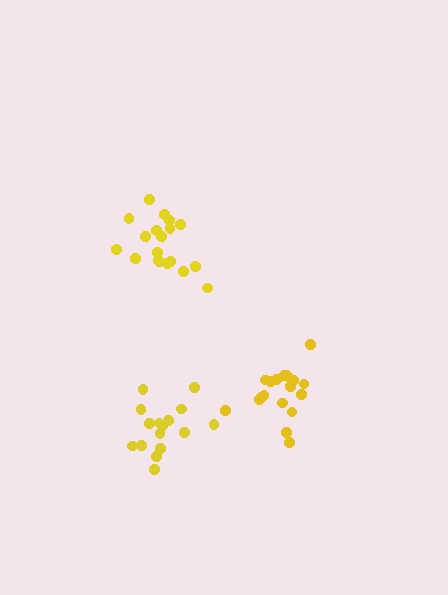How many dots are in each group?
Group 1: 19 dots, Group 2: 16 dots, Group 3: 19 dots (54 total).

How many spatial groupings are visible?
There are 3 spatial groupings.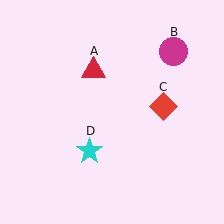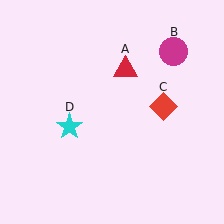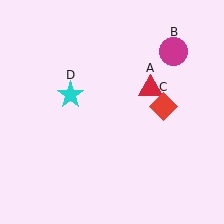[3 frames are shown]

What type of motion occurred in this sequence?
The red triangle (object A), cyan star (object D) rotated clockwise around the center of the scene.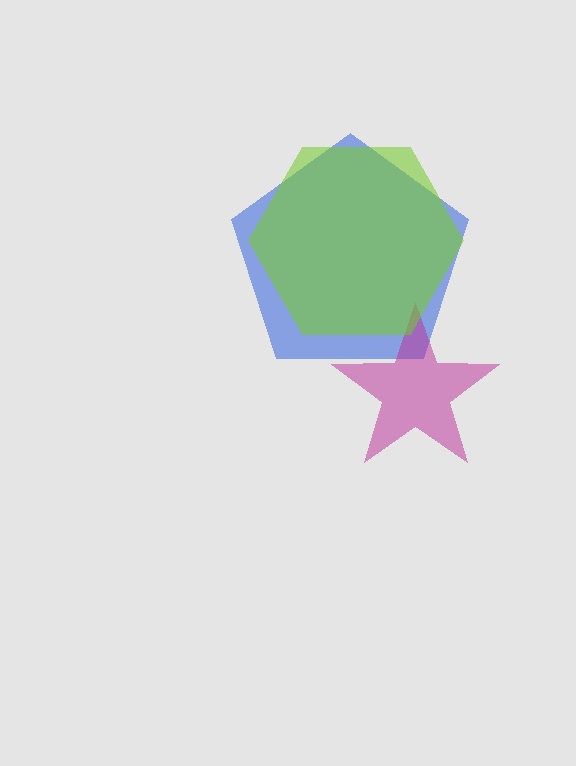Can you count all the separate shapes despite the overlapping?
Yes, there are 3 separate shapes.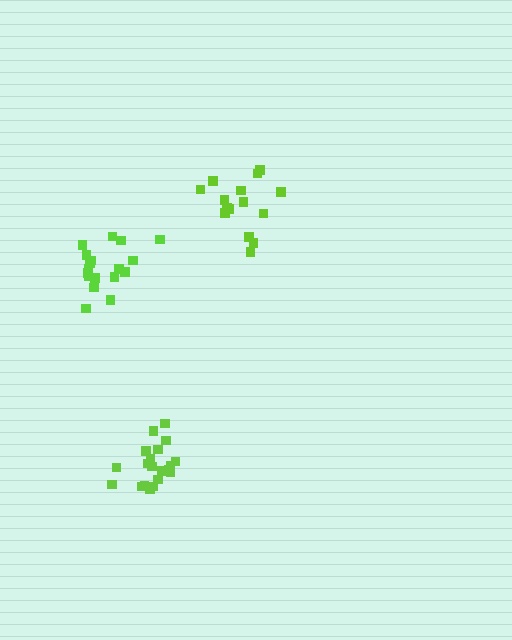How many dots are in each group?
Group 1: 18 dots, Group 2: 15 dots, Group 3: 20 dots (53 total).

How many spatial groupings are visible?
There are 3 spatial groupings.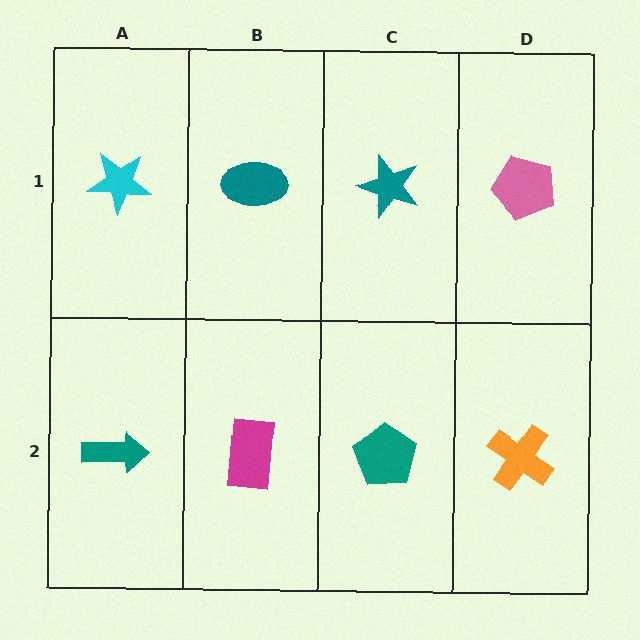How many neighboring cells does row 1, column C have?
3.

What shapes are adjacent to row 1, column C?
A teal pentagon (row 2, column C), a teal ellipse (row 1, column B), a pink pentagon (row 1, column D).